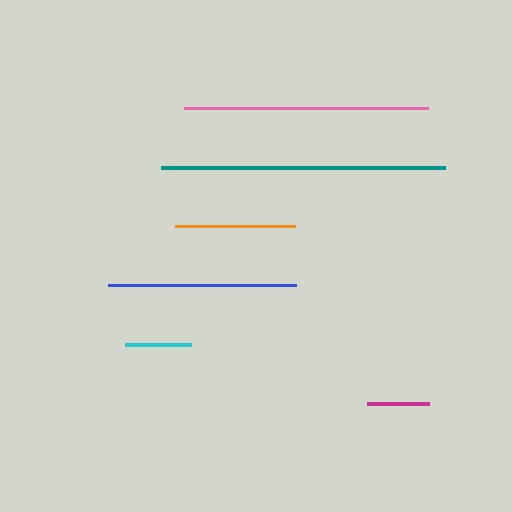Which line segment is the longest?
The teal line is the longest at approximately 284 pixels.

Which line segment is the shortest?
The magenta line is the shortest at approximately 62 pixels.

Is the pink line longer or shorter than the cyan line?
The pink line is longer than the cyan line.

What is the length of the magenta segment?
The magenta segment is approximately 62 pixels long.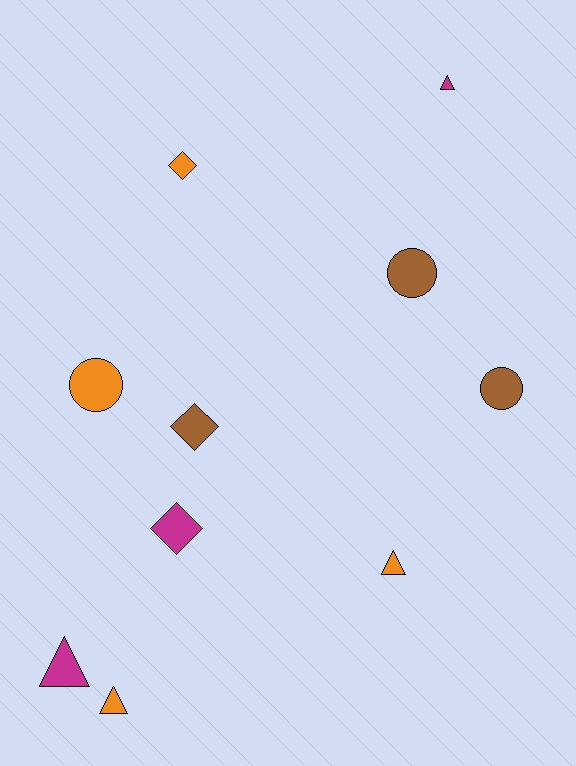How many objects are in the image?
There are 10 objects.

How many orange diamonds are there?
There is 1 orange diamond.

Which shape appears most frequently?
Triangle, with 4 objects.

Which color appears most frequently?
Orange, with 4 objects.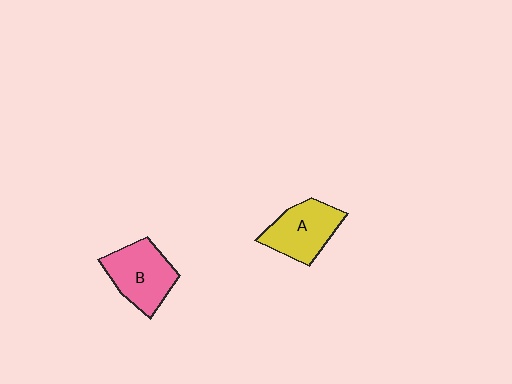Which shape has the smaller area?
Shape A (yellow).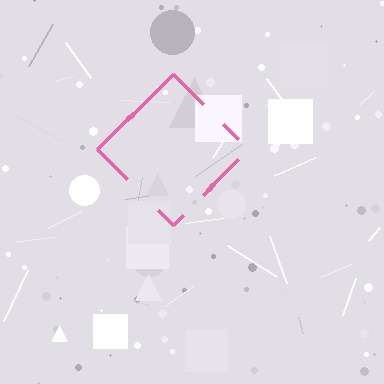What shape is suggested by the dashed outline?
The dashed outline suggests a diamond.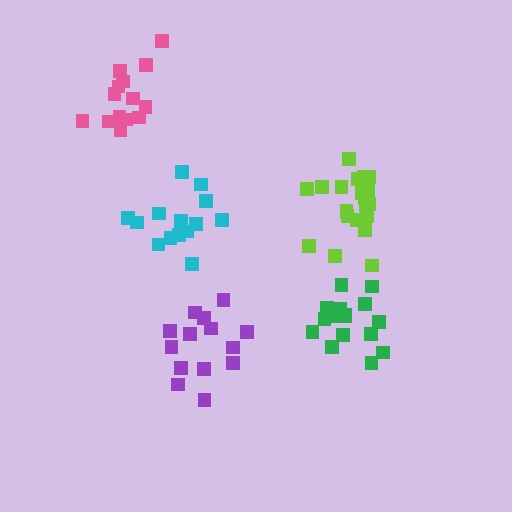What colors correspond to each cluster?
The clusters are colored: pink, purple, cyan, lime, green.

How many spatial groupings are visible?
There are 5 spatial groupings.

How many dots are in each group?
Group 1: 14 dots, Group 2: 14 dots, Group 3: 14 dots, Group 4: 20 dots, Group 5: 16 dots (78 total).